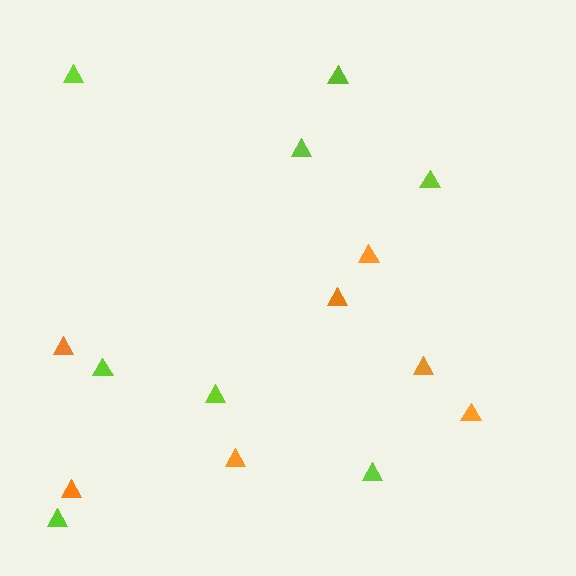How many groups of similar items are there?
There are 2 groups: one group of lime triangles (8) and one group of orange triangles (7).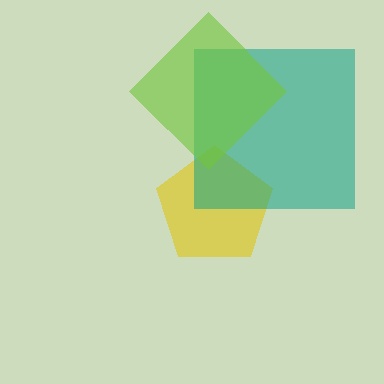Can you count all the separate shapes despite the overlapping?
Yes, there are 3 separate shapes.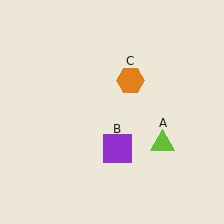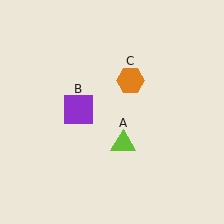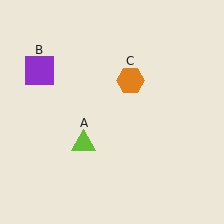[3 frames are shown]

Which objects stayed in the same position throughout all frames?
Orange hexagon (object C) remained stationary.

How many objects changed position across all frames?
2 objects changed position: lime triangle (object A), purple square (object B).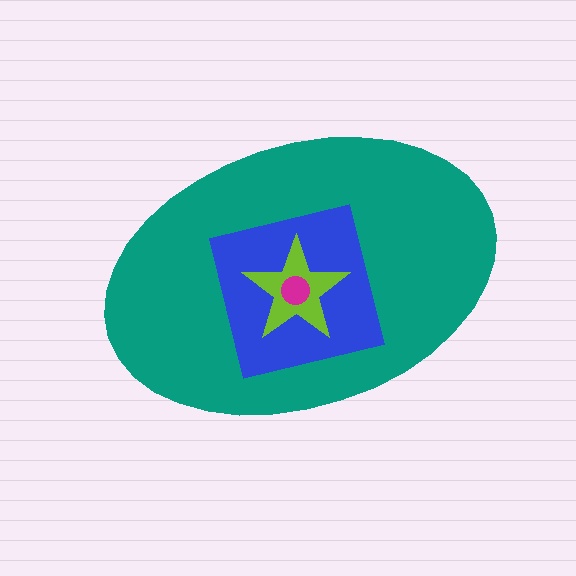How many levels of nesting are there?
4.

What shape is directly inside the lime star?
The magenta circle.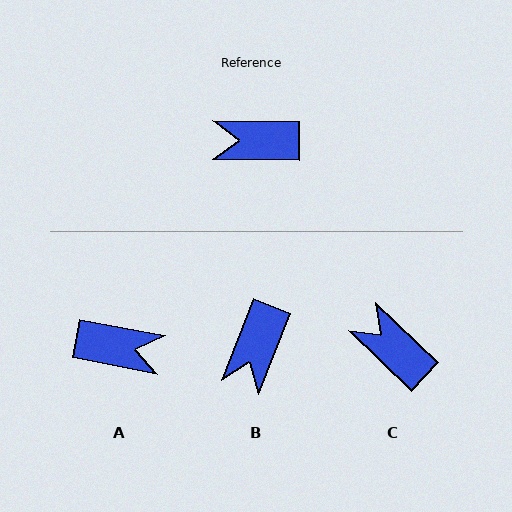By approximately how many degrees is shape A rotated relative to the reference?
Approximately 170 degrees counter-clockwise.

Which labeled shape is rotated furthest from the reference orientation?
A, about 170 degrees away.